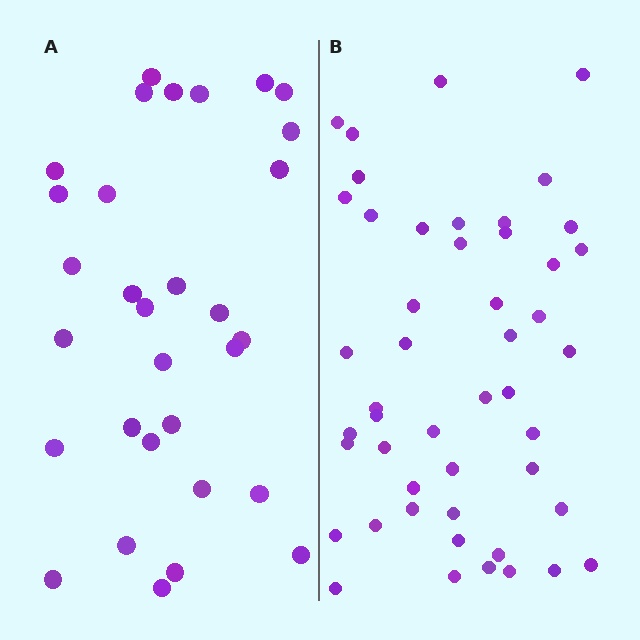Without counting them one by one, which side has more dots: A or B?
Region B (the right region) has more dots.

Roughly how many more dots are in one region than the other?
Region B has approximately 15 more dots than region A.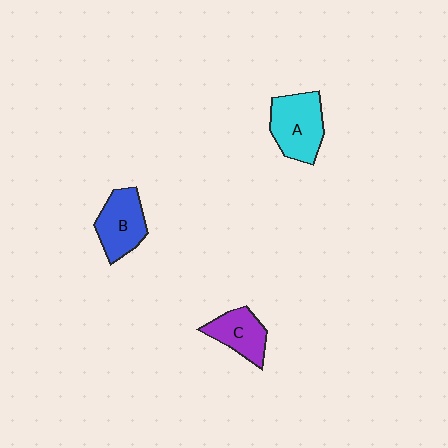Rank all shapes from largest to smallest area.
From largest to smallest: A (cyan), B (blue), C (purple).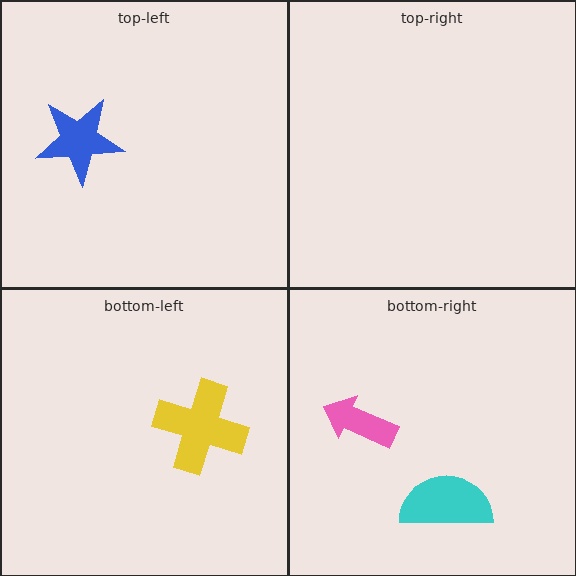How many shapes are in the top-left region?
1.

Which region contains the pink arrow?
The bottom-right region.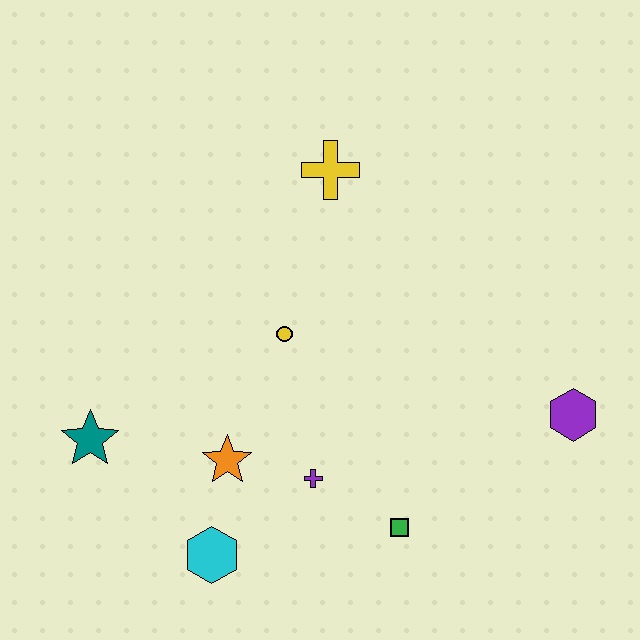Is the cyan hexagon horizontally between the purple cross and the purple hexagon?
No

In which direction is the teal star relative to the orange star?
The teal star is to the left of the orange star.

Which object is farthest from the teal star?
The purple hexagon is farthest from the teal star.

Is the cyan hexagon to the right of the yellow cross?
No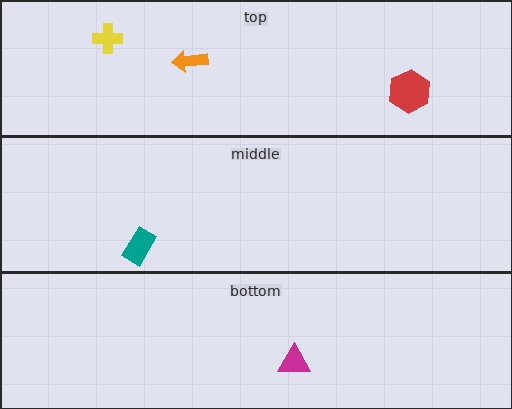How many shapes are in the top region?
3.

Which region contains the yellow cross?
The top region.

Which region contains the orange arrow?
The top region.